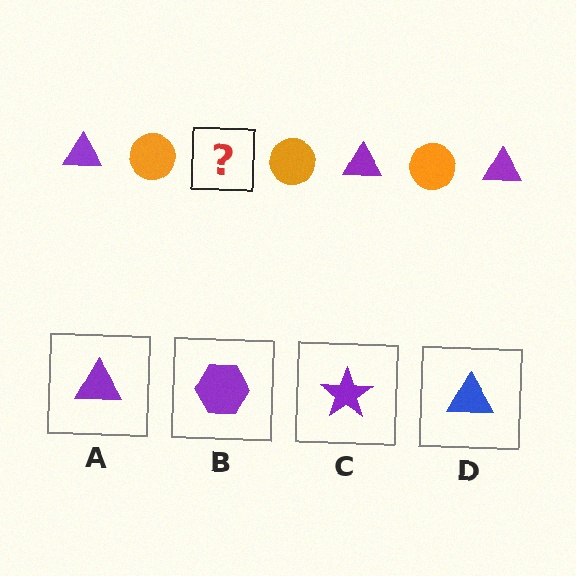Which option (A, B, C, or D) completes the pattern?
A.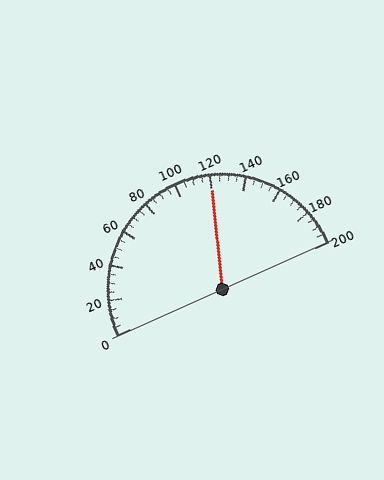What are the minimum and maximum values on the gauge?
The gauge ranges from 0 to 200.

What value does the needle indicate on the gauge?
The needle indicates approximately 120.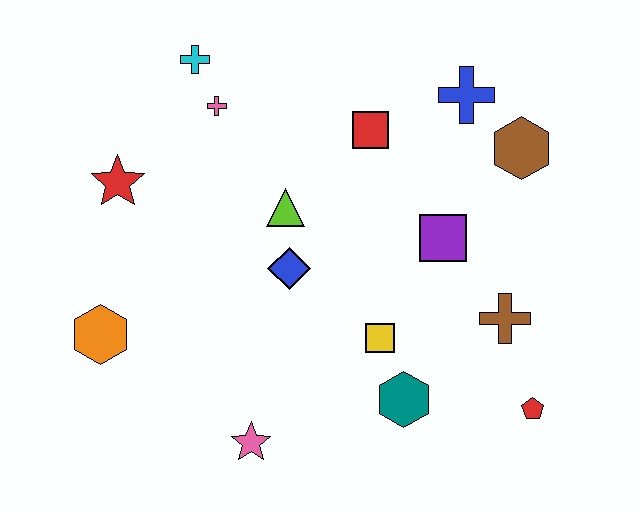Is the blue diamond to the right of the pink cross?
Yes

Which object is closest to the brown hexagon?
The blue cross is closest to the brown hexagon.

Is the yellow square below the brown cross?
Yes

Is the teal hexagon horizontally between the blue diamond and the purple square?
Yes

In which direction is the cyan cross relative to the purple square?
The cyan cross is to the left of the purple square.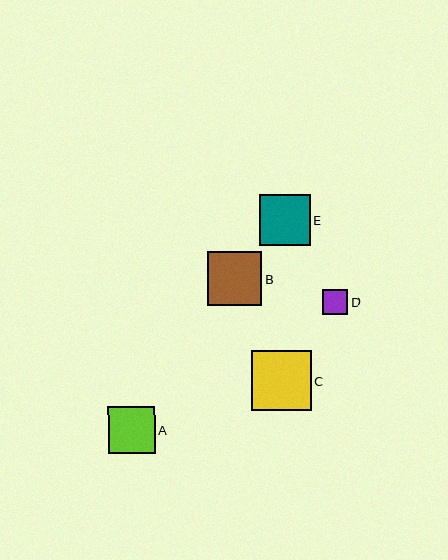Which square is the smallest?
Square D is the smallest with a size of approximately 25 pixels.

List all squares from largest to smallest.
From largest to smallest: C, B, E, A, D.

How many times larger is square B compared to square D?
Square B is approximately 2.2 times the size of square D.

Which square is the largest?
Square C is the largest with a size of approximately 59 pixels.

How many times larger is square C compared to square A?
Square C is approximately 1.3 times the size of square A.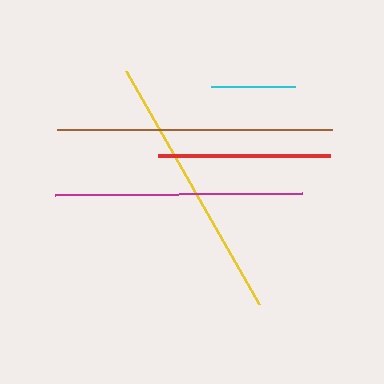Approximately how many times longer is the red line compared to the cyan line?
The red line is approximately 2.1 times the length of the cyan line.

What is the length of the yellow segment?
The yellow segment is approximately 268 pixels long.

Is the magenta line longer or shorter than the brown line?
The brown line is longer than the magenta line.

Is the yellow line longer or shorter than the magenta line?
The yellow line is longer than the magenta line.